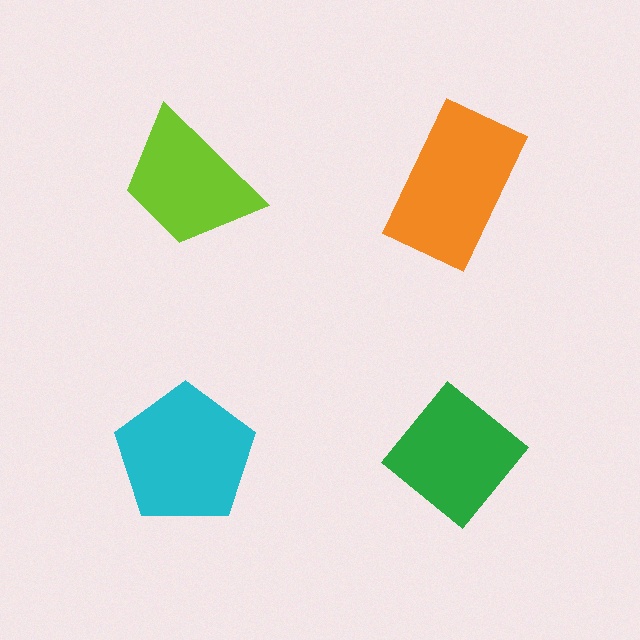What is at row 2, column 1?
A cyan pentagon.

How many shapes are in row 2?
2 shapes.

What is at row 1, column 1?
A lime trapezoid.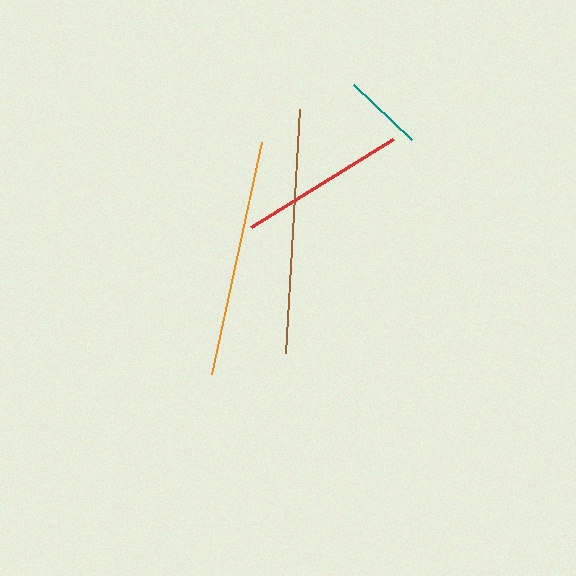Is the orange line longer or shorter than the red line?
The orange line is longer than the red line.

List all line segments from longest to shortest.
From longest to shortest: brown, orange, red, teal.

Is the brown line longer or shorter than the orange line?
The brown line is longer than the orange line.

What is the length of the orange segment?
The orange segment is approximately 238 pixels long.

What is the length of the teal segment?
The teal segment is approximately 80 pixels long.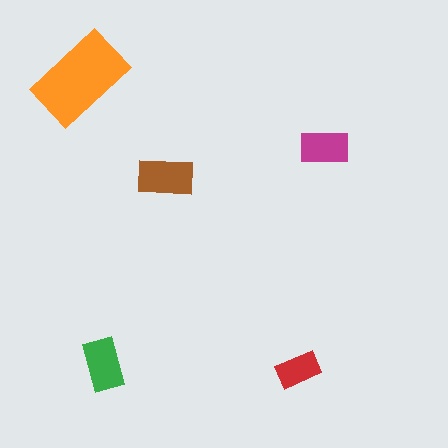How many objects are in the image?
There are 5 objects in the image.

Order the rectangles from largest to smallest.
the orange one, the brown one, the green one, the magenta one, the red one.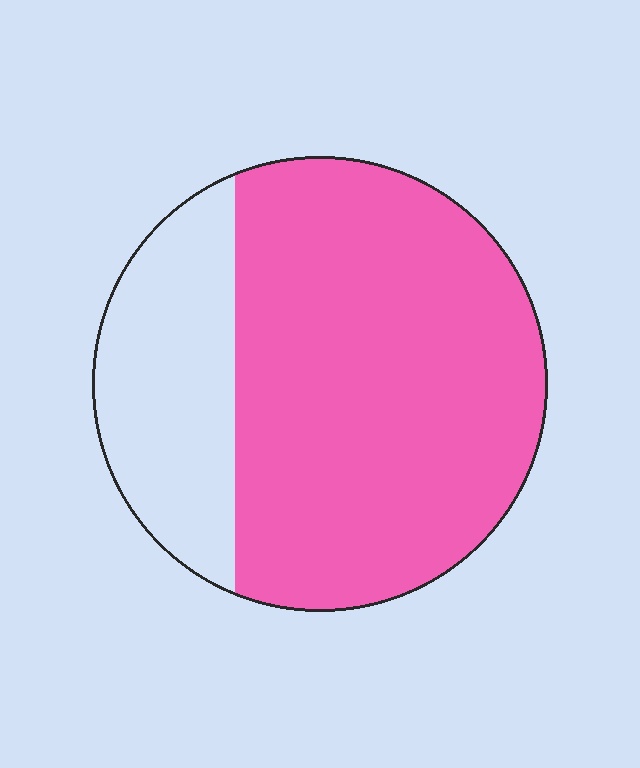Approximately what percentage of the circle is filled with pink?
Approximately 75%.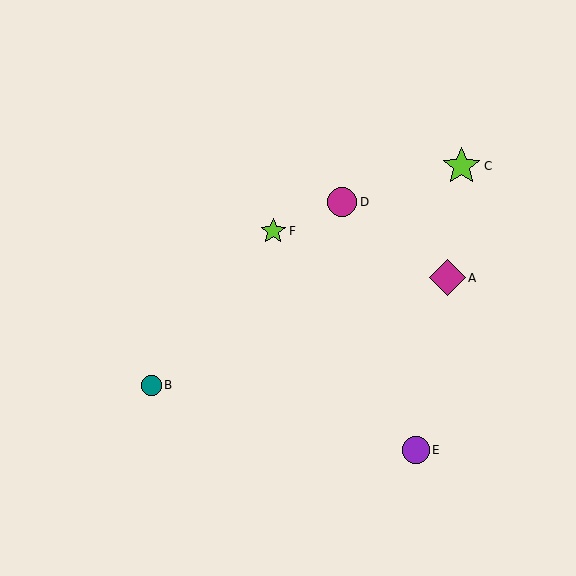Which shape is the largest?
The lime star (labeled C) is the largest.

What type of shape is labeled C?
Shape C is a lime star.